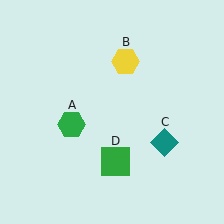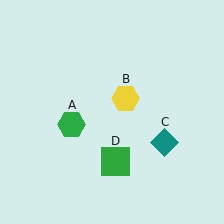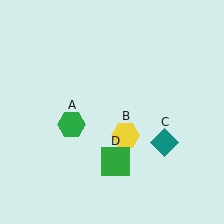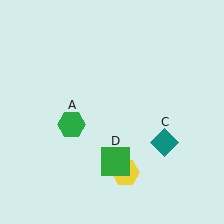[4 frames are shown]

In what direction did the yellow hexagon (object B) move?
The yellow hexagon (object B) moved down.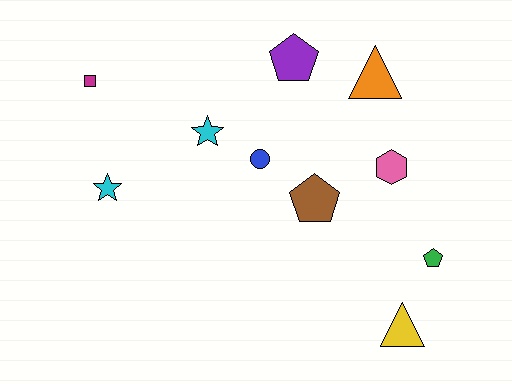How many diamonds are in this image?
There are no diamonds.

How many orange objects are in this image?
There is 1 orange object.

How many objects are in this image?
There are 10 objects.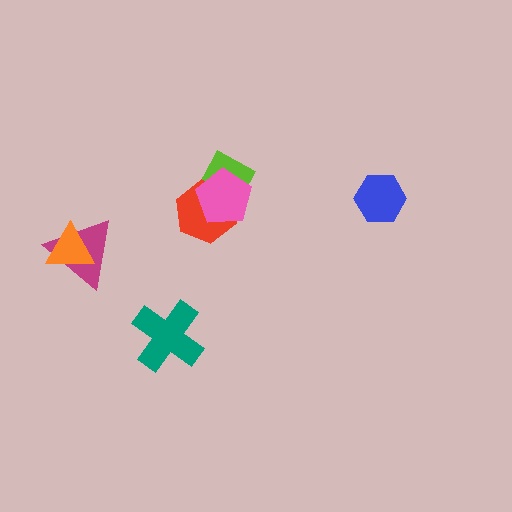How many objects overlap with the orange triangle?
1 object overlaps with the orange triangle.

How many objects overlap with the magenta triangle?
1 object overlaps with the magenta triangle.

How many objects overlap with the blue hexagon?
0 objects overlap with the blue hexagon.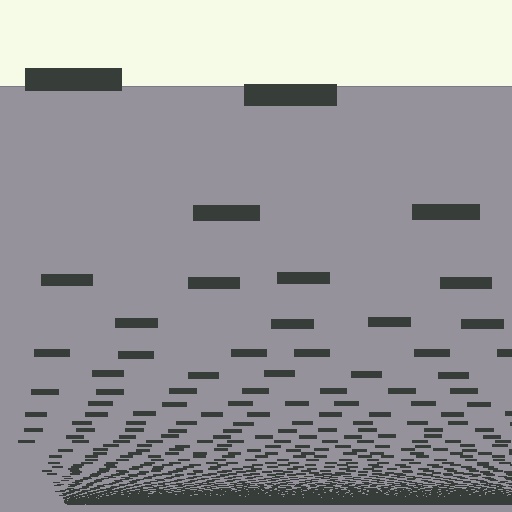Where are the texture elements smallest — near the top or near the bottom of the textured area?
Near the bottom.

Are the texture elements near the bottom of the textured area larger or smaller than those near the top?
Smaller. The gradient is inverted — elements near the bottom are smaller and denser.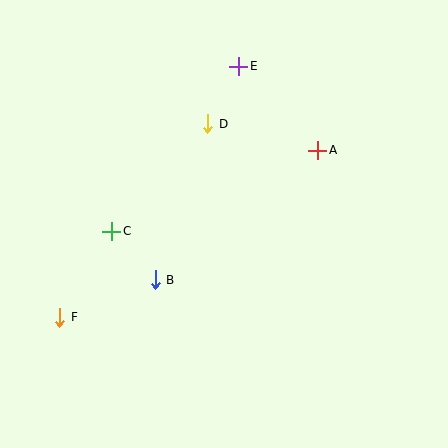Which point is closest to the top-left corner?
Point D is closest to the top-left corner.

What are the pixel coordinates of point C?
Point C is at (112, 231).